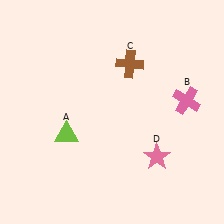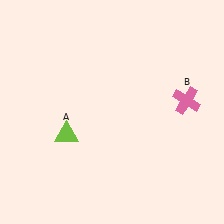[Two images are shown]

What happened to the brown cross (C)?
The brown cross (C) was removed in Image 2. It was in the top-right area of Image 1.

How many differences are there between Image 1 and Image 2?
There are 2 differences between the two images.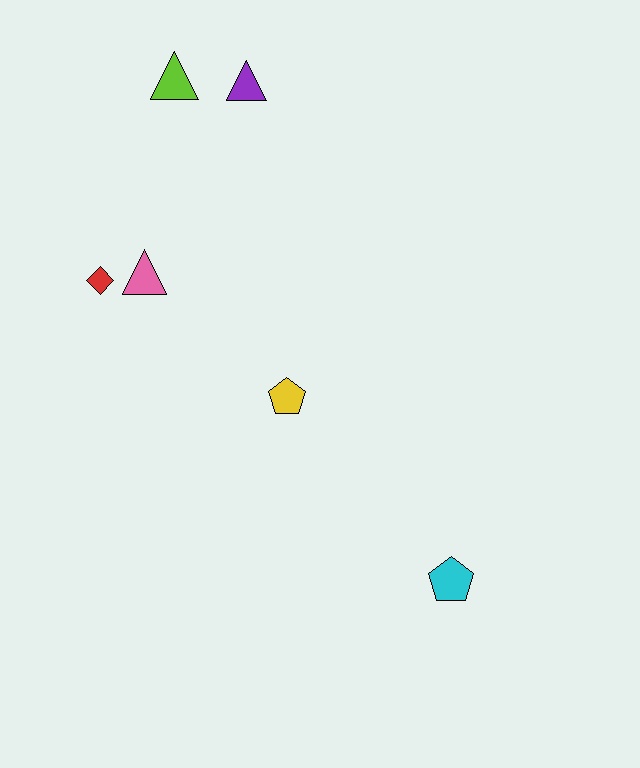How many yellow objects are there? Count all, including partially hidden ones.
There is 1 yellow object.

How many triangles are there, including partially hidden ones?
There are 3 triangles.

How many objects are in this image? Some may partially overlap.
There are 6 objects.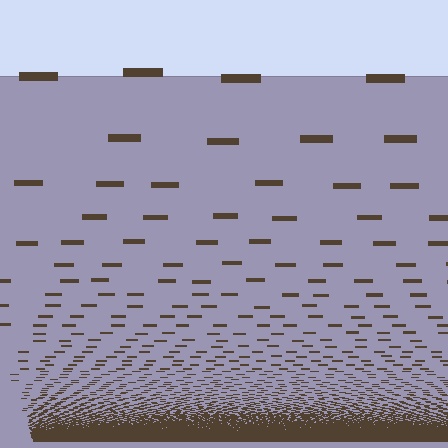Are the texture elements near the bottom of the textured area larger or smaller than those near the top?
Smaller. The gradient is inverted — elements near the bottom are smaller and denser.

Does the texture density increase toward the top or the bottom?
Density increases toward the bottom.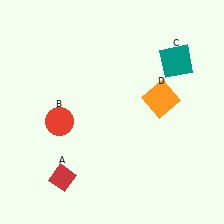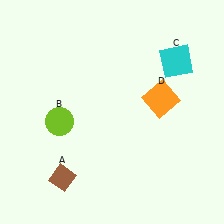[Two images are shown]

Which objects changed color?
A changed from red to brown. B changed from red to lime. C changed from teal to cyan.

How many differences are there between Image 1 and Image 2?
There are 3 differences between the two images.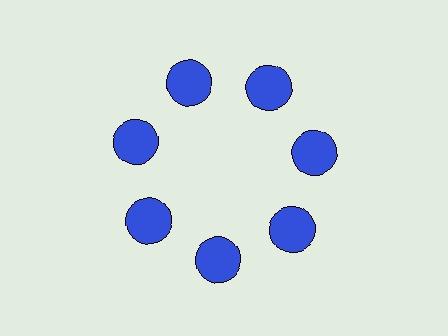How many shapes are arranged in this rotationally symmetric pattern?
There are 7 shapes, arranged in 7 groups of 1.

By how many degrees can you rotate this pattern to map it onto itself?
The pattern maps onto itself every 51 degrees of rotation.